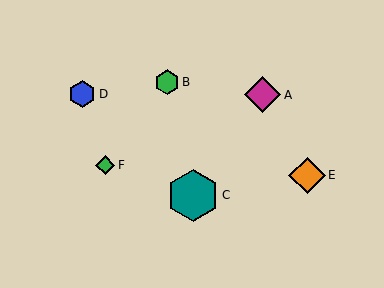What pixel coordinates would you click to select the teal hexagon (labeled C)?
Click at (193, 195) to select the teal hexagon C.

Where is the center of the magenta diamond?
The center of the magenta diamond is at (263, 95).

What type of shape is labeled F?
Shape F is a green diamond.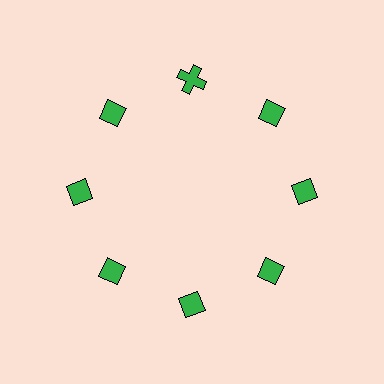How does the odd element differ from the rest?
It has a different shape: cross instead of diamond.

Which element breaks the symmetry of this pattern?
The green cross at roughly the 12 o'clock position breaks the symmetry. All other shapes are green diamonds.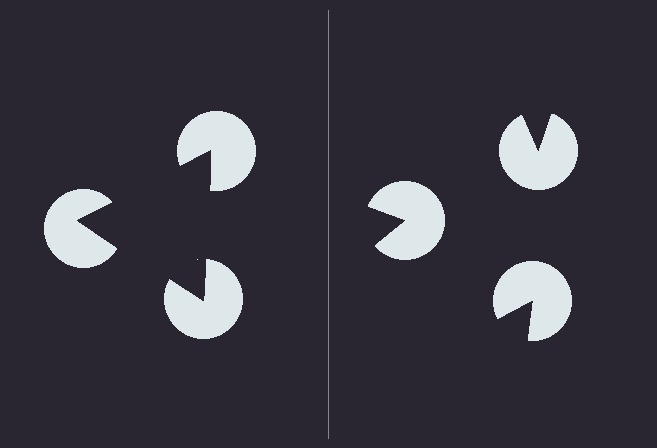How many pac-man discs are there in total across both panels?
6 — 3 on each side.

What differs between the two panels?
The pac-man discs are positioned identically on both sides; only the wedge orientations differ. On the left they align to a triangle; on the right they are misaligned.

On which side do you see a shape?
An illusory triangle appears on the left side. On the right side the wedge cuts are rotated, so no coherent shape forms.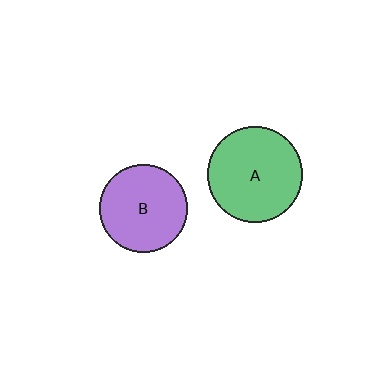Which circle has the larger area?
Circle A (green).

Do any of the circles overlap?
No, none of the circles overlap.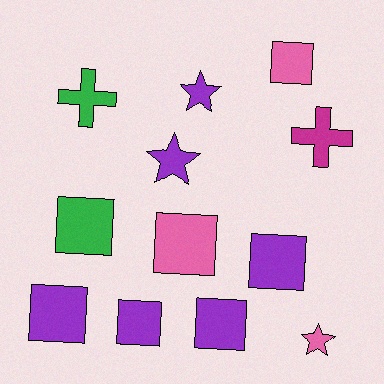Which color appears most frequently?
Purple, with 6 objects.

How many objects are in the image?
There are 12 objects.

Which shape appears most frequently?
Square, with 7 objects.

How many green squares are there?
There is 1 green square.